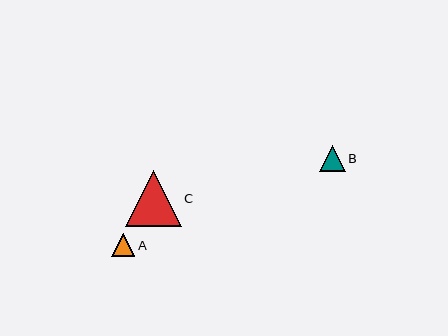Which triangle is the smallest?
Triangle A is the smallest with a size of approximately 23 pixels.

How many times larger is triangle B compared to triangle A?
Triangle B is approximately 1.1 times the size of triangle A.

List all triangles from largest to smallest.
From largest to smallest: C, B, A.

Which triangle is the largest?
Triangle C is the largest with a size of approximately 56 pixels.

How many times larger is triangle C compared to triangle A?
Triangle C is approximately 2.4 times the size of triangle A.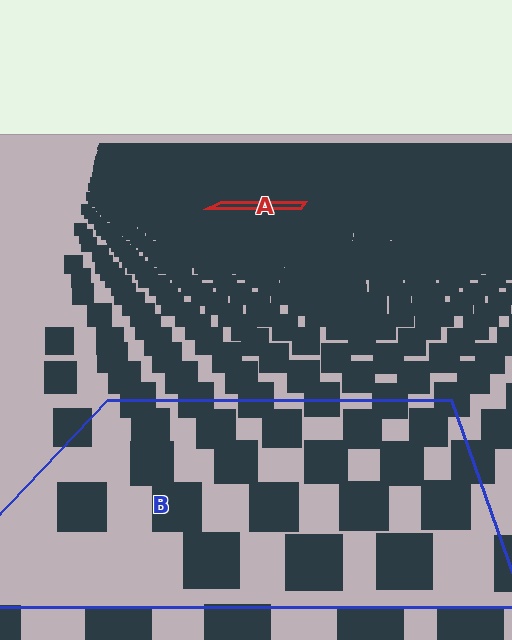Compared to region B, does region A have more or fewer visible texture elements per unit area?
Region A has more texture elements per unit area — they are packed more densely because it is farther away.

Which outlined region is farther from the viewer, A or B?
Region A is farther from the viewer — the texture elements inside it appear smaller and more densely packed.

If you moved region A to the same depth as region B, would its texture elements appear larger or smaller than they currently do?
They would appear larger. At a closer depth, the same texture elements are projected at a bigger on-screen size.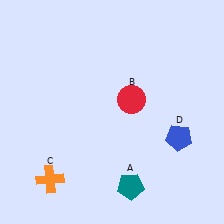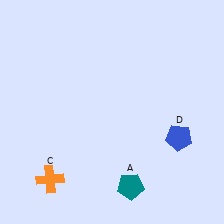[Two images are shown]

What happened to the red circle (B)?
The red circle (B) was removed in Image 2. It was in the top-right area of Image 1.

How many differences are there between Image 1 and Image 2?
There is 1 difference between the two images.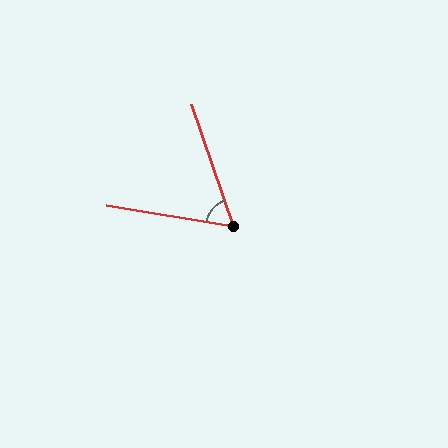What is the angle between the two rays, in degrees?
Approximately 61 degrees.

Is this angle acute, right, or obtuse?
It is acute.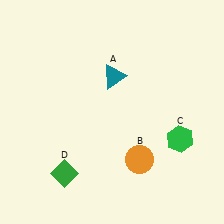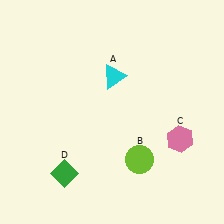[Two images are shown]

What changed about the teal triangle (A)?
In Image 1, A is teal. In Image 2, it changed to cyan.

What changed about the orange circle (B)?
In Image 1, B is orange. In Image 2, it changed to lime.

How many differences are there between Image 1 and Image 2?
There are 3 differences between the two images.